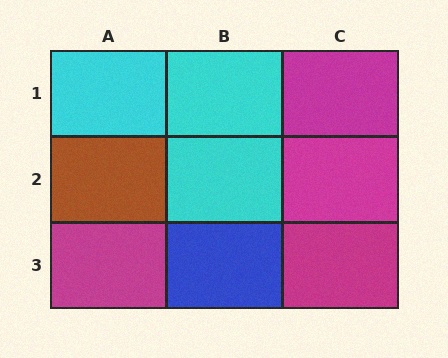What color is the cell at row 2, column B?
Cyan.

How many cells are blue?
1 cell is blue.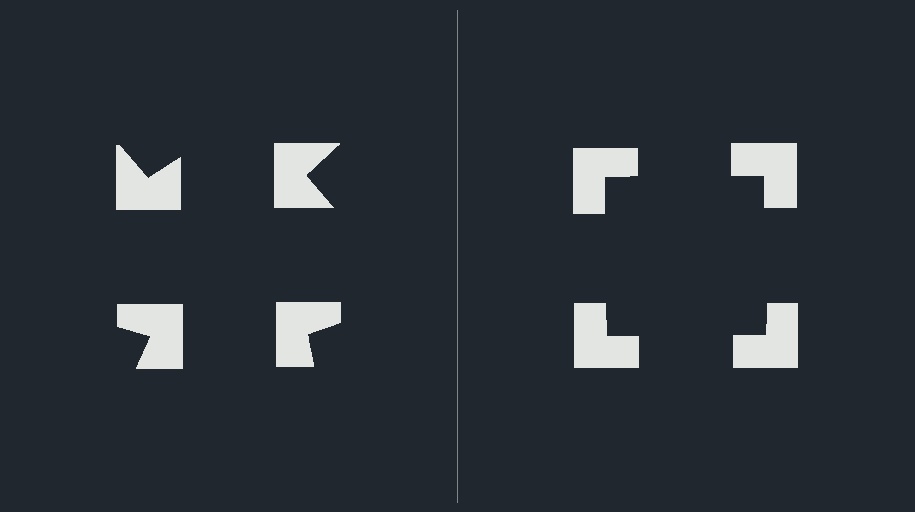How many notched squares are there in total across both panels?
8 — 4 on each side.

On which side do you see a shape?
An illusory square appears on the right side. On the left side the wedge cuts are rotated, so no coherent shape forms.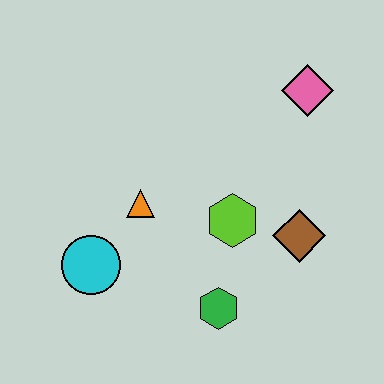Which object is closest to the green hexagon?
The lime hexagon is closest to the green hexagon.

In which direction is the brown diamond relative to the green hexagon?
The brown diamond is to the right of the green hexagon.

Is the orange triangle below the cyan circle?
No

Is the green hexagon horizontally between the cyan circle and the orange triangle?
No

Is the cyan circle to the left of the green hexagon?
Yes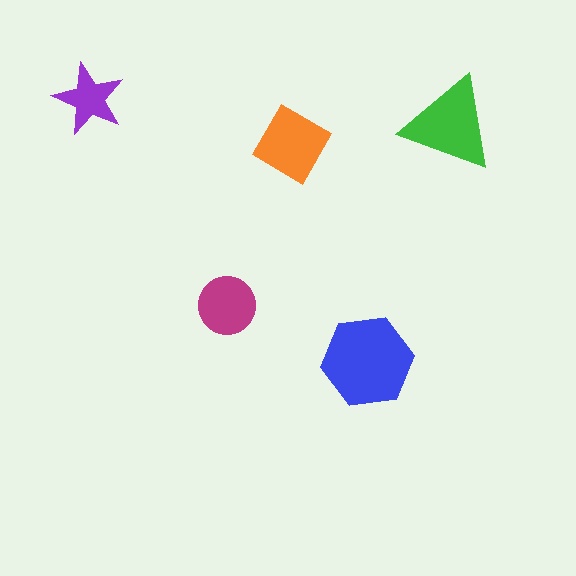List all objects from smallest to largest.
The purple star, the magenta circle, the orange diamond, the green triangle, the blue hexagon.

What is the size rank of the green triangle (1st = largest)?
2nd.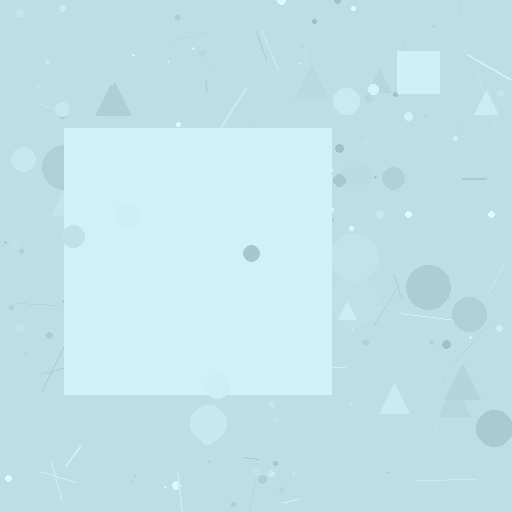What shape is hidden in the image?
A square is hidden in the image.